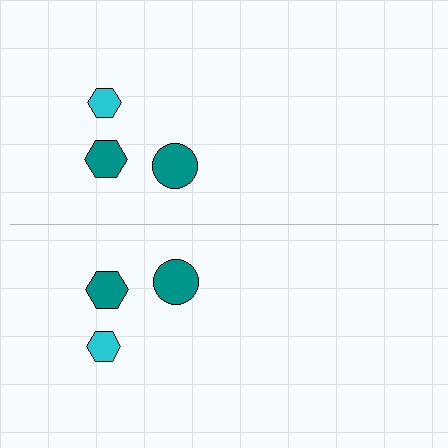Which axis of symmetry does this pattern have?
The pattern has a horizontal axis of symmetry running through the center of the image.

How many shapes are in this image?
There are 6 shapes in this image.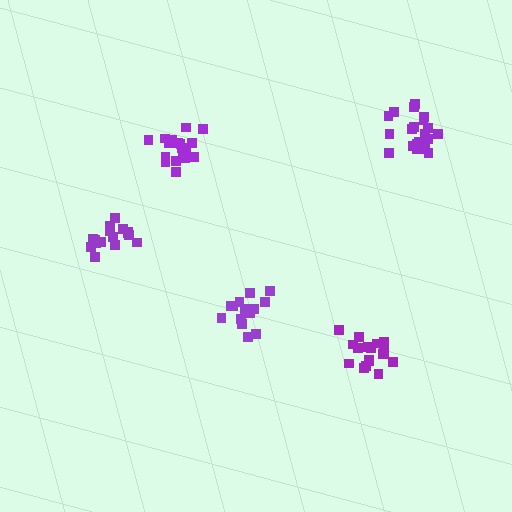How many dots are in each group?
Group 1: 14 dots, Group 2: 16 dots, Group 3: 19 dots, Group 4: 18 dots, Group 5: 20 dots (87 total).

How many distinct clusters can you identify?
There are 5 distinct clusters.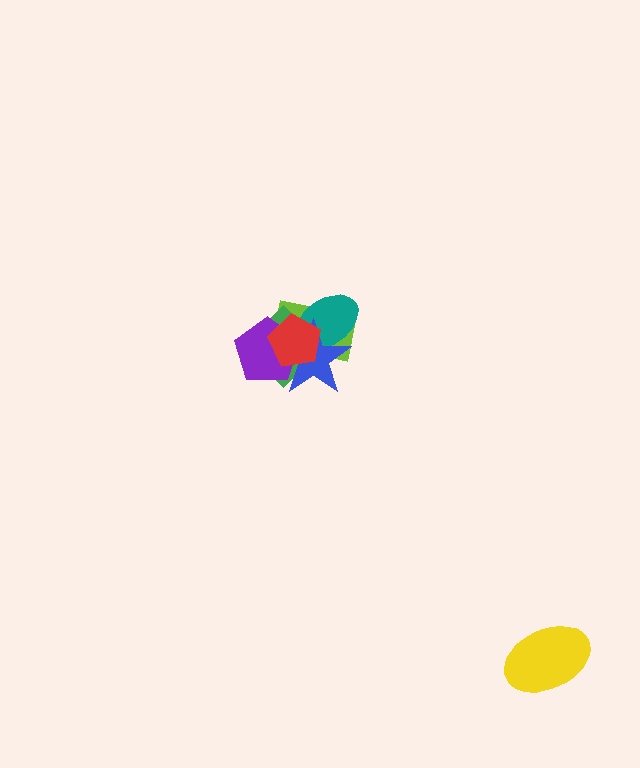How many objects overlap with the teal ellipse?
4 objects overlap with the teal ellipse.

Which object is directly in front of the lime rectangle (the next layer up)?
The teal ellipse is directly in front of the lime rectangle.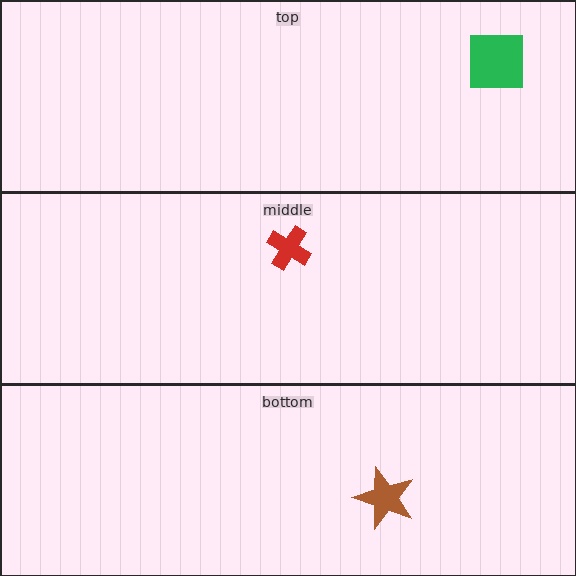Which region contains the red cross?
The middle region.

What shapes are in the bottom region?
The brown star.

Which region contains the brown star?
The bottom region.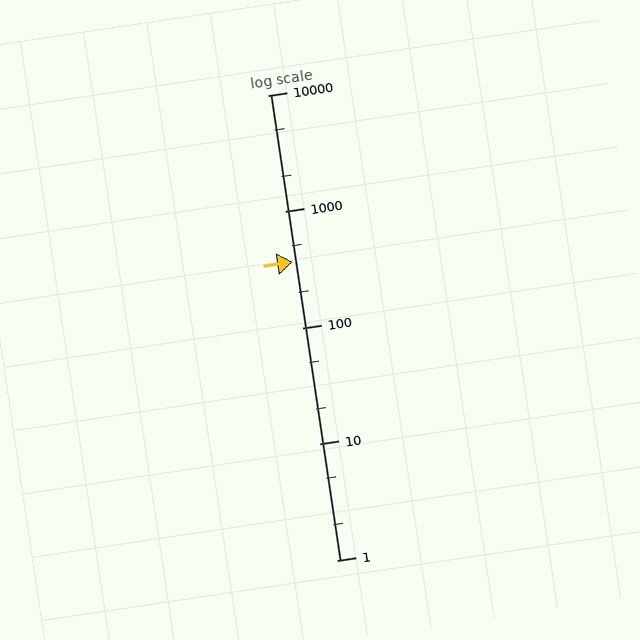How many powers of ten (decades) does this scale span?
The scale spans 4 decades, from 1 to 10000.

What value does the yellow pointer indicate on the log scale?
The pointer indicates approximately 370.